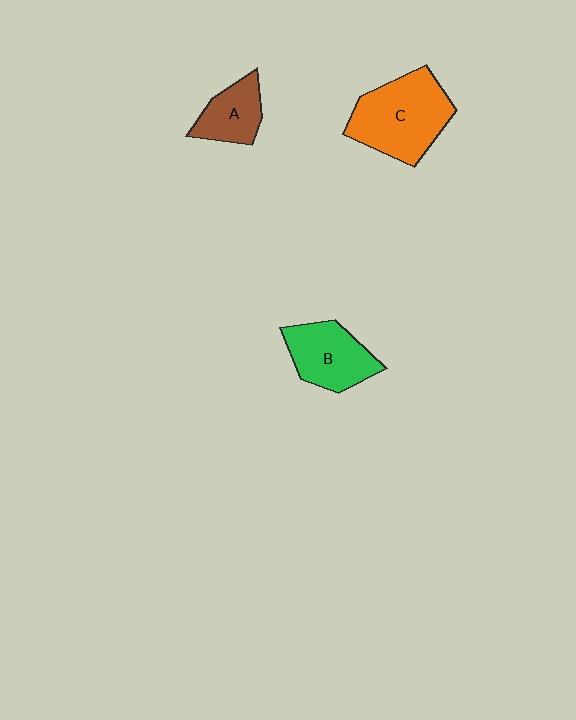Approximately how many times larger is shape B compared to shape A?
Approximately 1.4 times.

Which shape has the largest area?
Shape C (orange).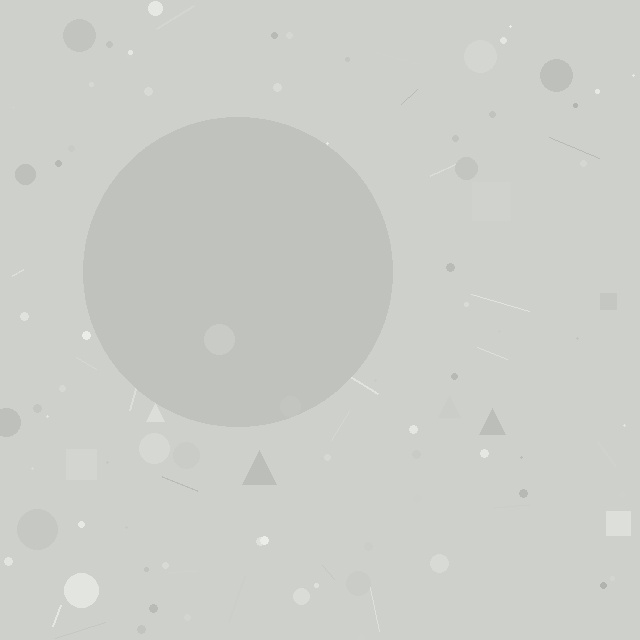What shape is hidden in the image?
A circle is hidden in the image.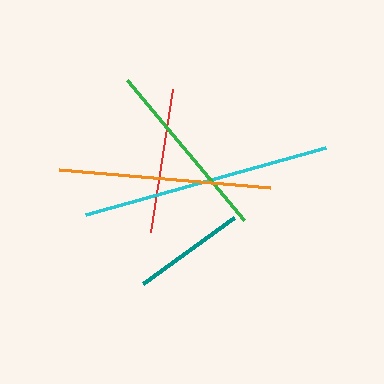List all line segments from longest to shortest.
From longest to shortest: cyan, orange, green, red, teal.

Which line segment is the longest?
The cyan line is the longest at approximately 249 pixels.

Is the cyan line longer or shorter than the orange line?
The cyan line is longer than the orange line.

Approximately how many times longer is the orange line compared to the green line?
The orange line is approximately 1.2 times the length of the green line.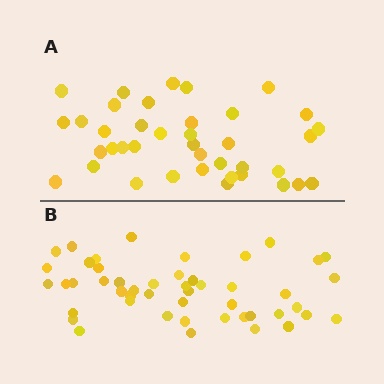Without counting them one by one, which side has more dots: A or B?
Region B (the bottom region) has more dots.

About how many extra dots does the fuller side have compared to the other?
Region B has roughly 8 or so more dots than region A.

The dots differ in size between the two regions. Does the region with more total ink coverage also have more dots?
No. Region A has more total ink coverage because its dots are larger, but region B actually contains more individual dots. Total area can be misleading — the number of items is what matters here.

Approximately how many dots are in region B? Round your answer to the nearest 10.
About 50 dots. (The exact count is 48, which rounds to 50.)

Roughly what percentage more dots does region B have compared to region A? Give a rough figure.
About 25% more.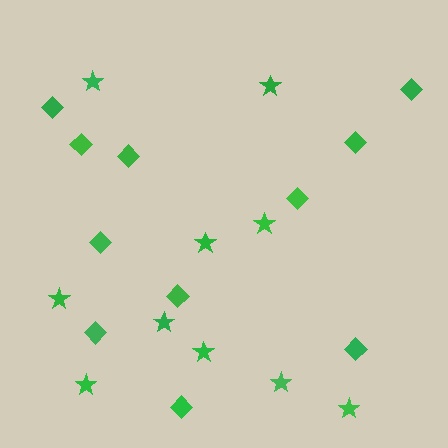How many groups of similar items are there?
There are 2 groups: one group of stars (10) and one group of diamonds (11).